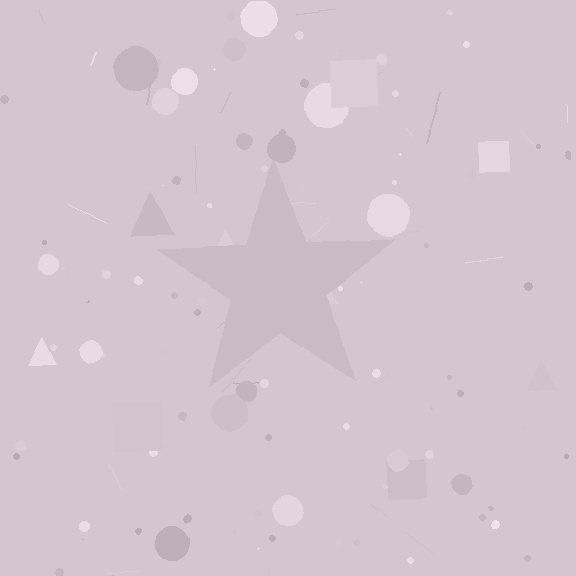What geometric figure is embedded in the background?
A star is embedded in the background.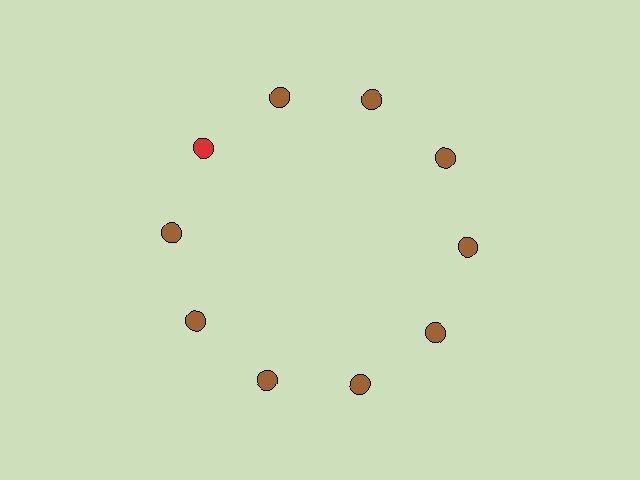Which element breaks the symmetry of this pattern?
The red circle at roughly the 10 o'clock position breaks the symmetry. All other shapes are brown circles.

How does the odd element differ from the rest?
It has a different color: red instead of brown.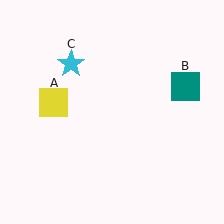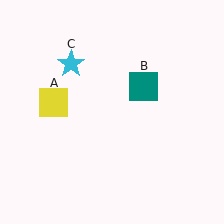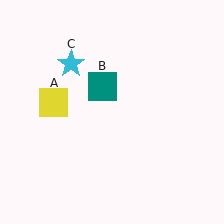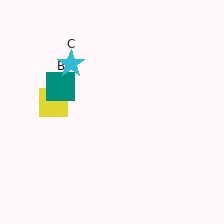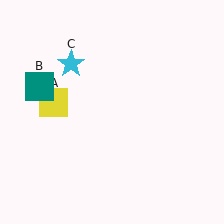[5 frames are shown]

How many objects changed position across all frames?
1 object changed position: teal square (object B).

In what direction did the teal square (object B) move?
The teal square (object B) moved left.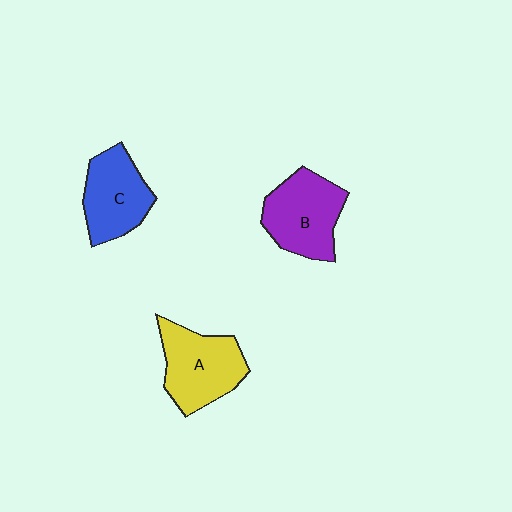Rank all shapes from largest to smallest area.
From largest to smallest: A (yellow), B (purple), C (blue).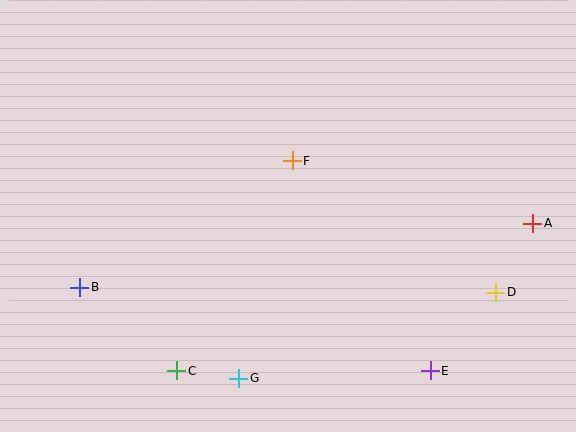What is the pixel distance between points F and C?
The distance between F and C is 240 pixels.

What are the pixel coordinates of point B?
Point B is at (80, 287).